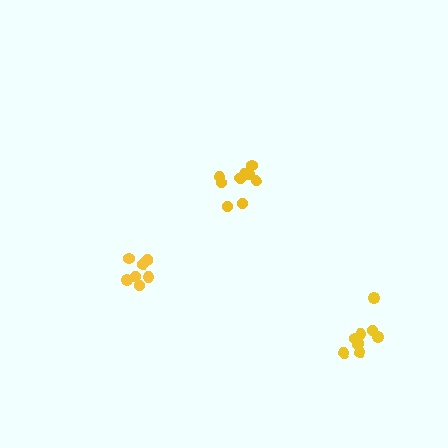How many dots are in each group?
Group 1: 9 dots, Group 2: 8 dots, Group 3: 8 dots (25 total).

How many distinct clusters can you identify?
There are 3 distinct clusters.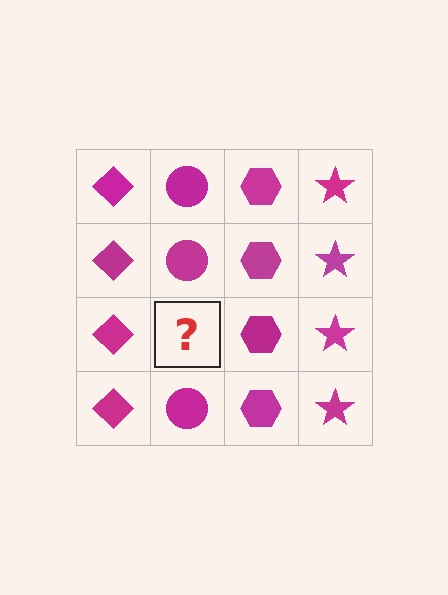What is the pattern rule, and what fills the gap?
The rule is that each column has a consistent shape. The gap should be filled with a magenta circle.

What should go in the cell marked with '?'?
The missing cell should contain a magenta circle.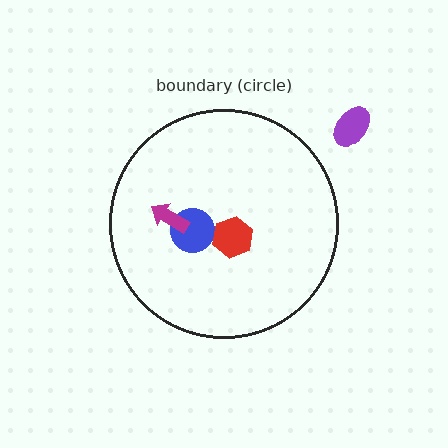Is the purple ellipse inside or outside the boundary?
Outside.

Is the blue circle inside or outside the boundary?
Inside.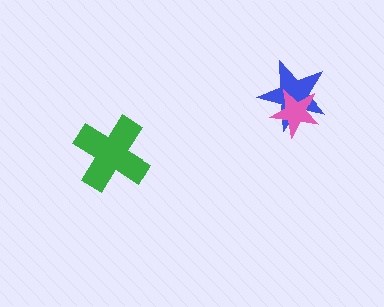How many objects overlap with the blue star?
1 object overlaps with the blue star.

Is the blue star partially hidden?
Yes, it is partially covered by another shape.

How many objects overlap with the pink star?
1 object overlaps with the pink star.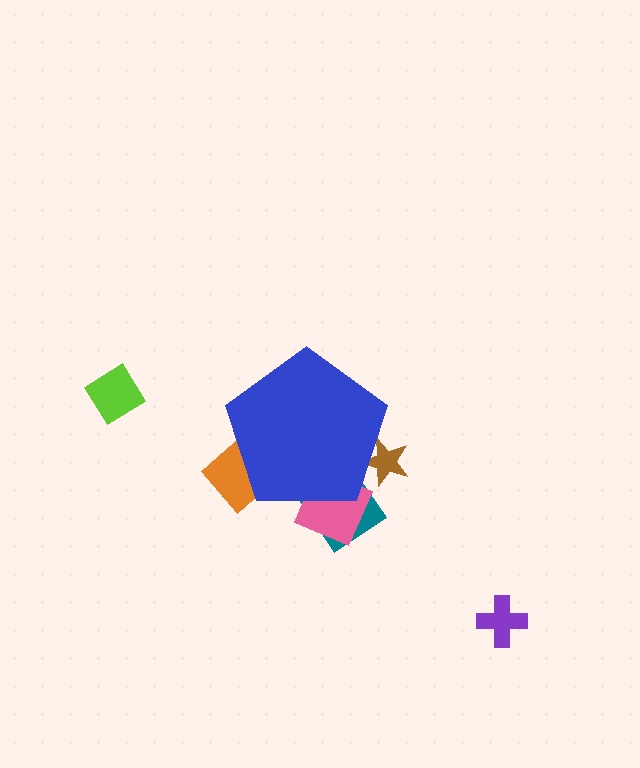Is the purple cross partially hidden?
No, the purple cross is fully visible.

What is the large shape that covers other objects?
A blue pentagon.